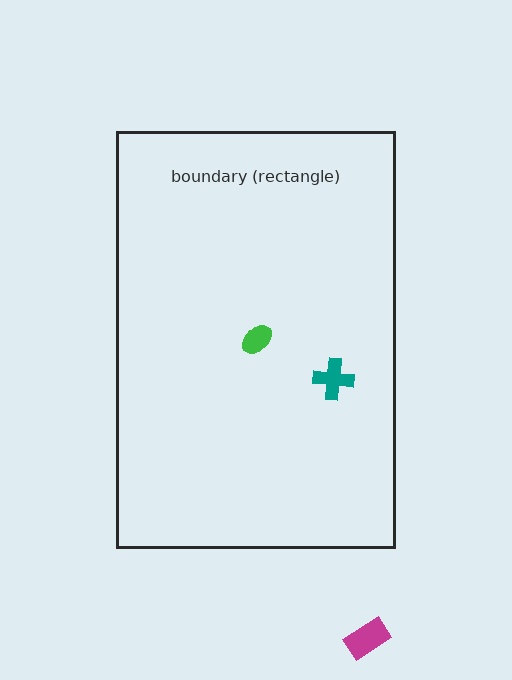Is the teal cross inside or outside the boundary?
Inside.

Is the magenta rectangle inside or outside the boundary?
Outside.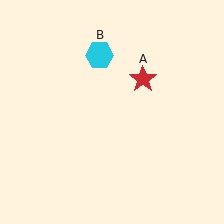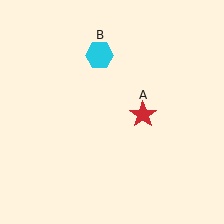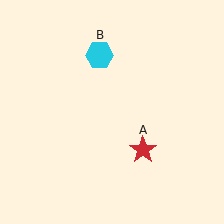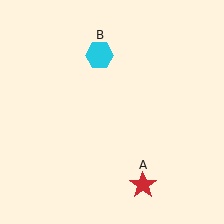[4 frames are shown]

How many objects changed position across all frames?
1 object changed position: red star (object A).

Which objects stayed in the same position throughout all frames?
Cyan hexagon (object B) remained stationary.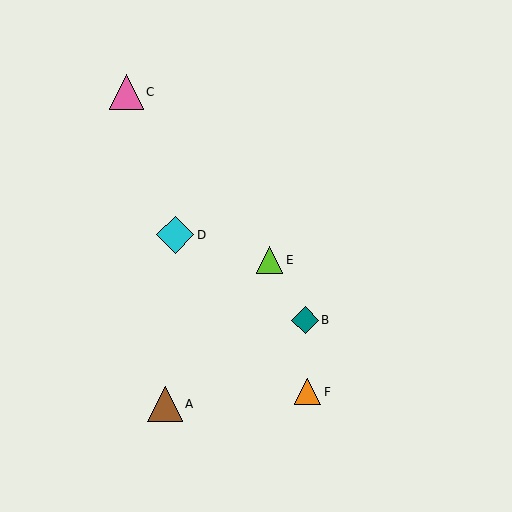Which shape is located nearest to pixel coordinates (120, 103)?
The pink triangle (labeled C) at (126, 92) is nearest to that location.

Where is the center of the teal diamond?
The center of the teal diamond is at (305, 320).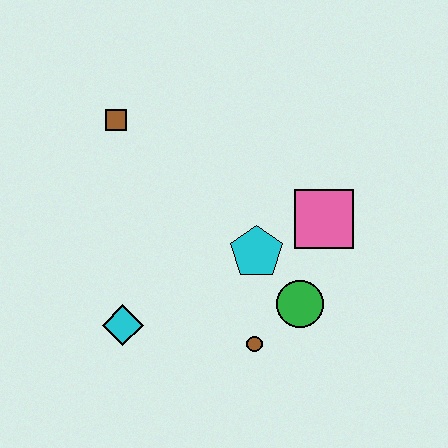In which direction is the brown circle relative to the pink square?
The brown circle is below the pink square.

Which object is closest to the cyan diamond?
The brown circle is closest to the cyan diamond.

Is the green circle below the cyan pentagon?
Yes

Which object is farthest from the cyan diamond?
The pink square is farthest from the cyan diamond.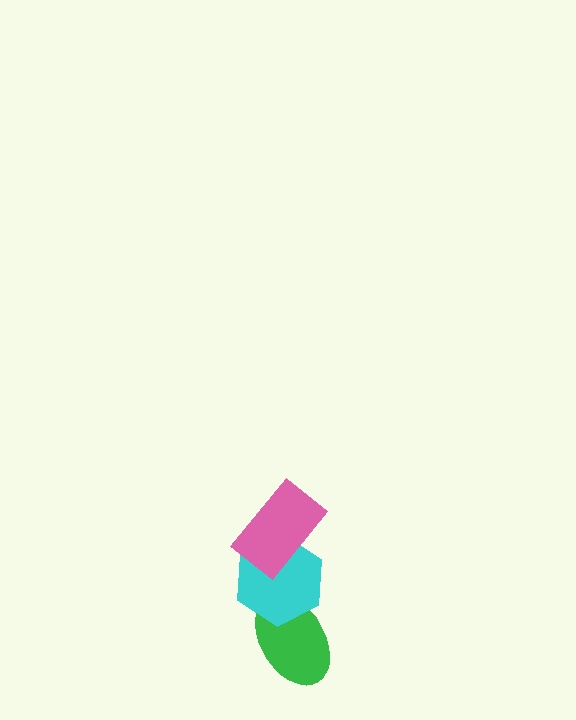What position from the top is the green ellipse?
The green ellipse is 3rd from the top.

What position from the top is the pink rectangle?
The pink rectangle is 1st from the top.